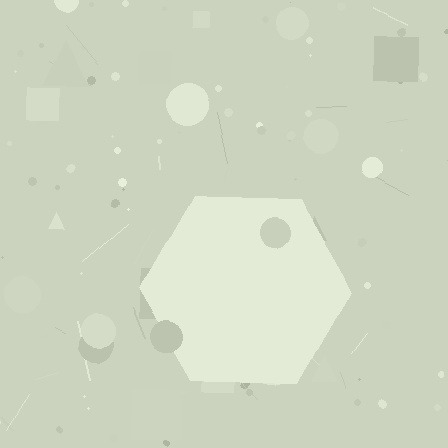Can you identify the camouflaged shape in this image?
The camouflaged shape is a hexagon.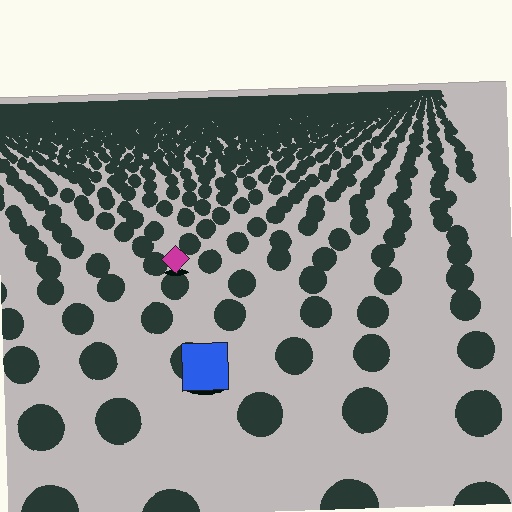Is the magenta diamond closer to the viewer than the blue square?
No. The blue square is closer — you can tell from the texture gradient: the ground texture is coarser near it.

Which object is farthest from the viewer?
The magenta diamond is farthest from the viewer. It appears smaller and the ground texture around it is denser.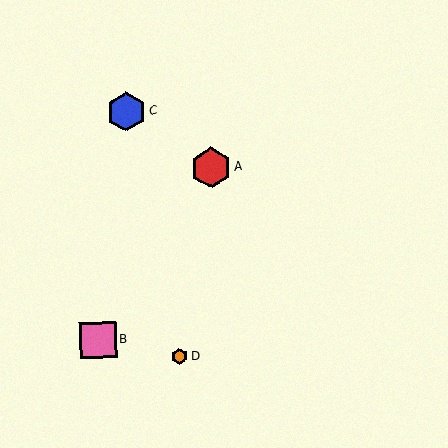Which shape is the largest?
The red hexagon (labeled A) is the largest.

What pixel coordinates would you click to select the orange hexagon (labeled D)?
Click at (180, 356) to select the orange hexagon D.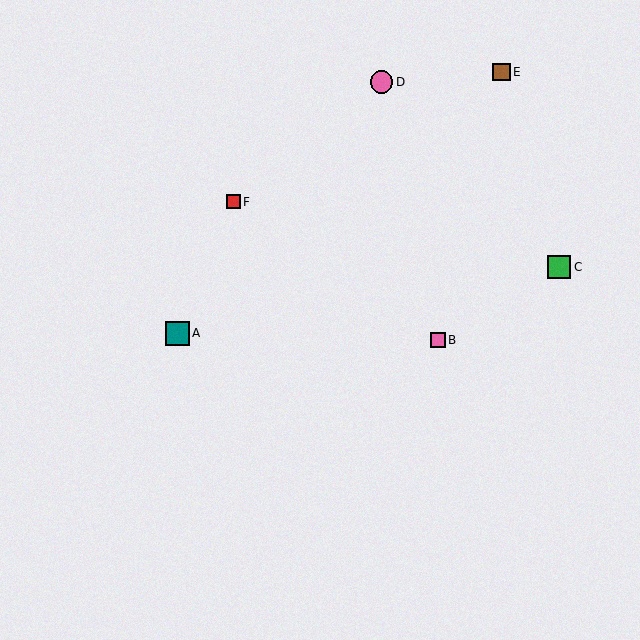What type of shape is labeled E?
Shape E is a brown square.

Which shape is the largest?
The teal square (labeled A) is the largest.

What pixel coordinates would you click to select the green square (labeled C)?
Click at (559, 267) to select the green square C.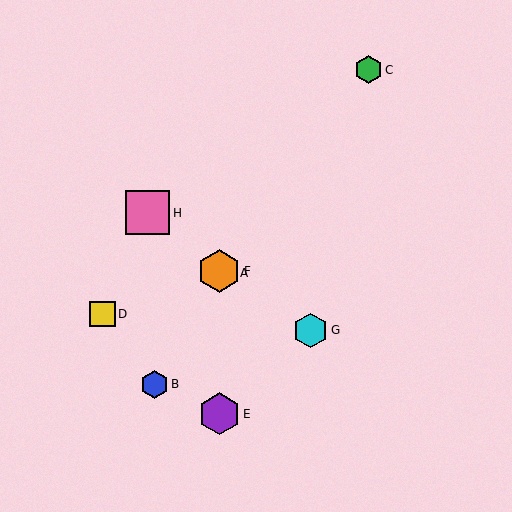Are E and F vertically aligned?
Yes, both are at x≈219.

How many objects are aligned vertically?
3 objects (A, E, F) are aligned vertically.